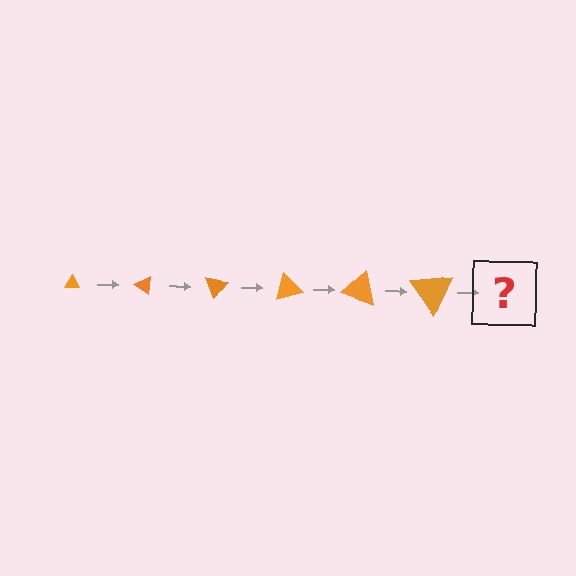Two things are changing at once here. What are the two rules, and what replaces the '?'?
The two rules are that the triangle grows larger each step and it rotates 35 degrees each step. The '?' should be a triangle, larger than the previous one and rotated 210 degrees from the start.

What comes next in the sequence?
The next element should be a triangle, larger than the previous one and rotated 210 degrees from the start.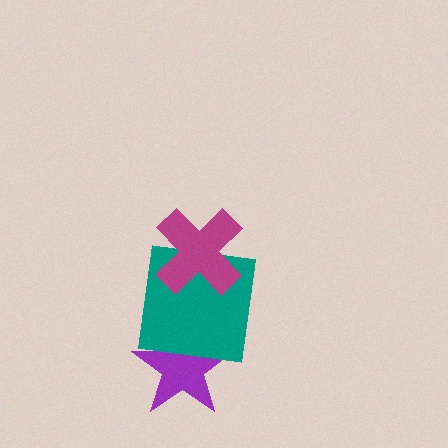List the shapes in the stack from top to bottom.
From top to bottom: the magenta cross, the teal square, the purple star.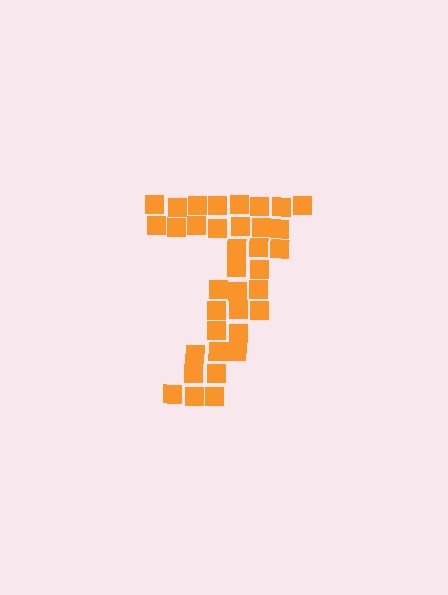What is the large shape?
The large shape is the digit 7.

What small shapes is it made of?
It is made of small squares.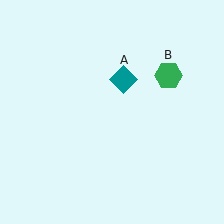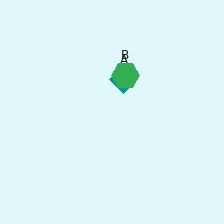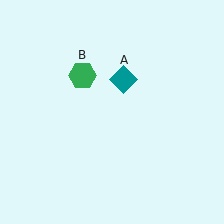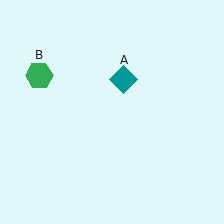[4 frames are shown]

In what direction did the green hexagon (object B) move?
The green hexagon (object B) moved left.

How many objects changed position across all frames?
1 object changed position: green hexagon (object B).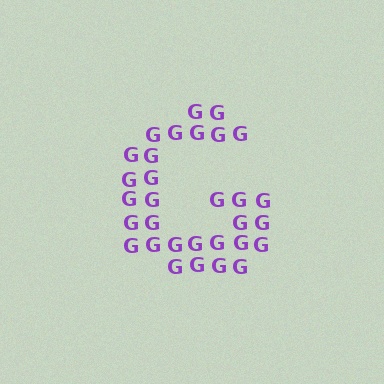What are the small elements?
The small elements are letter G's.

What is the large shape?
The large shape is the letter G.